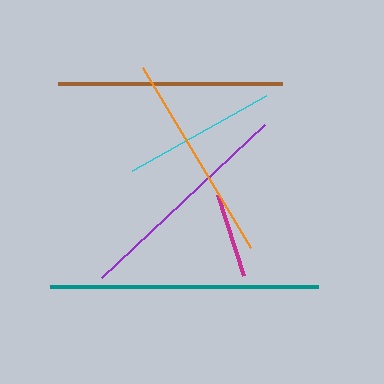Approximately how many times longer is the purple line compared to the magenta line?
The purple line is approximately 2.6 times the length of the magenta line.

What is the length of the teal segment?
The teal segment is approximately 267 pixels long.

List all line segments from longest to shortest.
From longest to shortest: teal, brown, purple, orange, cyan, magenta.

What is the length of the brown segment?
The brown segment is approximately 224 pixels long.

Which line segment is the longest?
The teal line is the longest at approximately 267 pixels.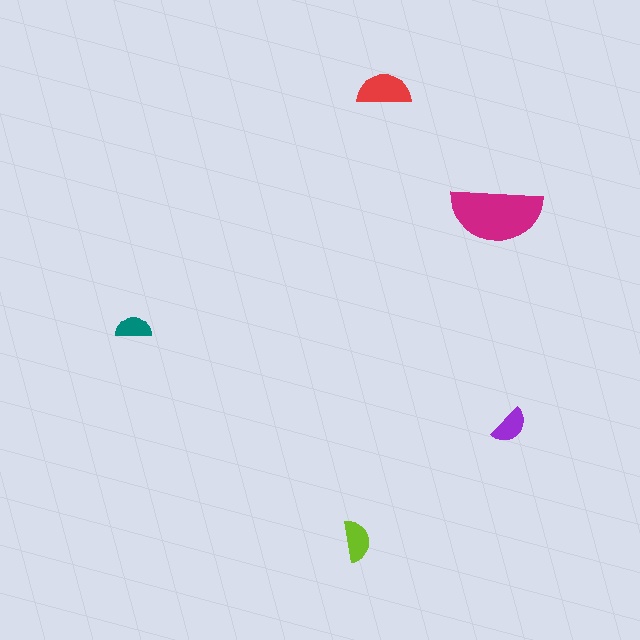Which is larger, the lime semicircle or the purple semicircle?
The lime one.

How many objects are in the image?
There are 5 objects in the image.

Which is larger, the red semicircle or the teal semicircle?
The red one.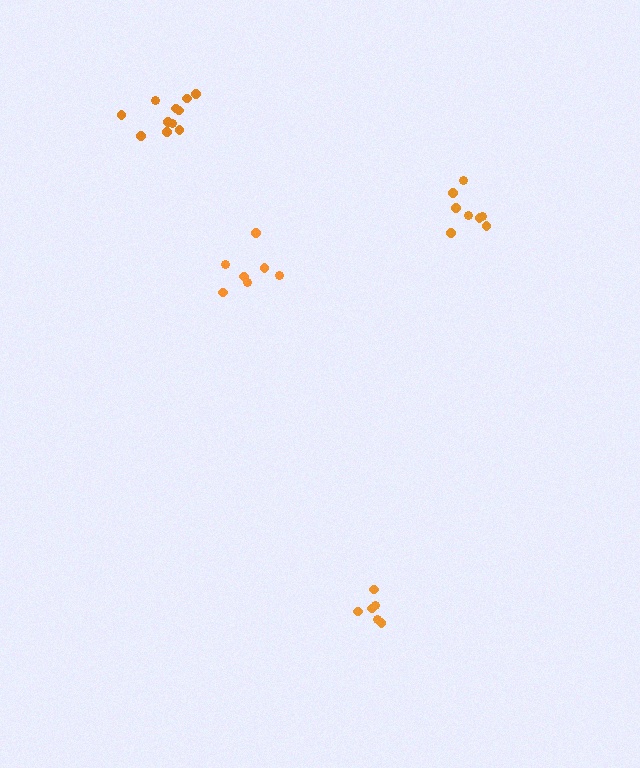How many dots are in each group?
Group 1: 11 dots, Group 2: 8 dots, Group 3: 6 dots, Group 4: 7 dots (32 total).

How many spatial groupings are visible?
There are 4 spatial groupings.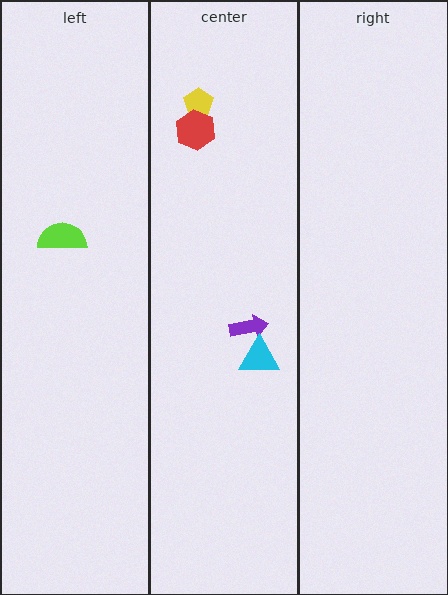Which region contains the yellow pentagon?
The center region.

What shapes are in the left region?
The lime semicircle.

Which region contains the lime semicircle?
The left region.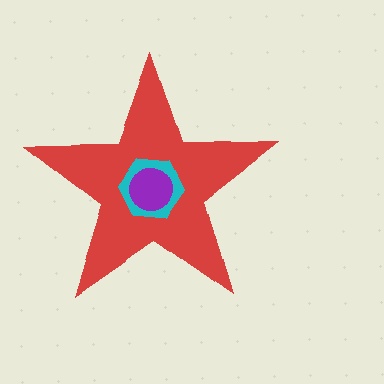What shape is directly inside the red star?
The cyan hexagon.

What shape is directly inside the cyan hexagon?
The purple circle.